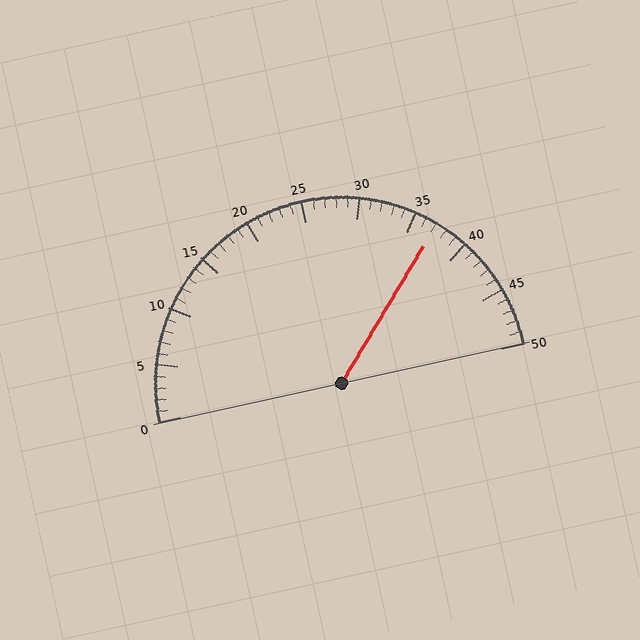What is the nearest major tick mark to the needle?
The nearest major tick mark is 35.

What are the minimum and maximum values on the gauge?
The gauge ranges from 0 to 50.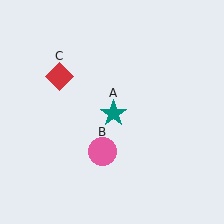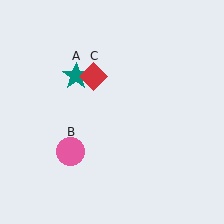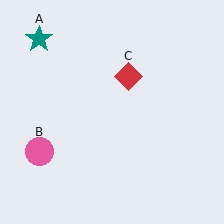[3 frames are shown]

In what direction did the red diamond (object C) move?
The red diamond (object C) moved right.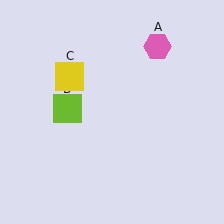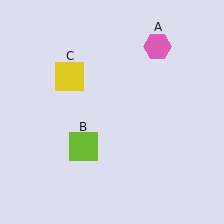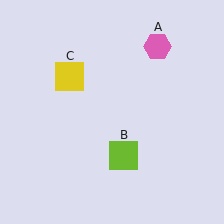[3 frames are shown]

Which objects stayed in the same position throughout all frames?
Pink hexagon (object A) and yellow square (object C) remained stationary.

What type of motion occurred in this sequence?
The lime square (object B) rotated counterclockwise around the center of the scene.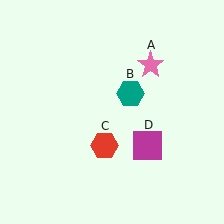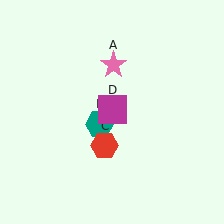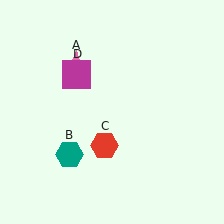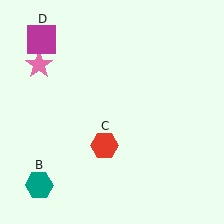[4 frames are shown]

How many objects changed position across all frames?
3 objects changed position: pink star (object A), teal hexagon (object B), magenta square (object D).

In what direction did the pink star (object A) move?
The pink star (object A) moved left.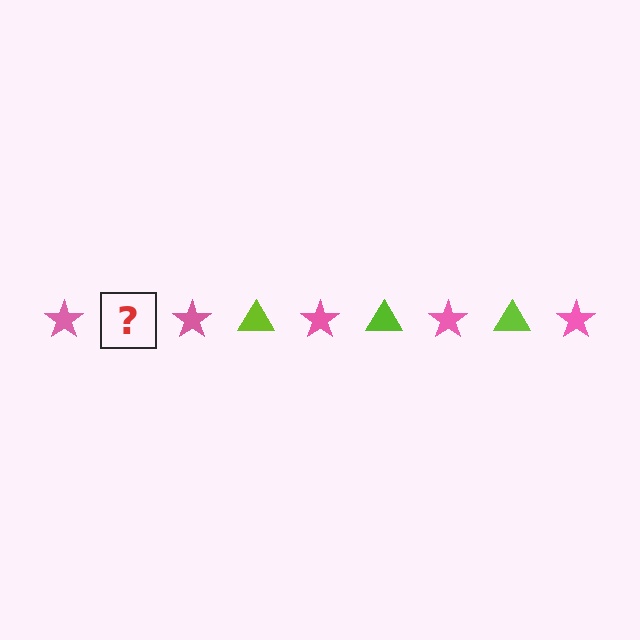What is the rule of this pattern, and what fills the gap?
The rule is that the pattern alternates between pink star and lime triangle. The gap should be filled with a lime triangle.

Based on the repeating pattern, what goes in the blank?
The blank should be a lime triangle.